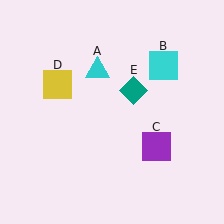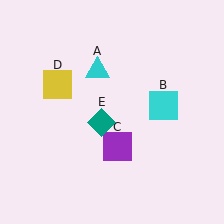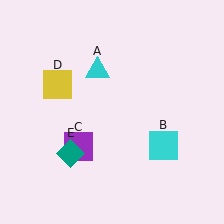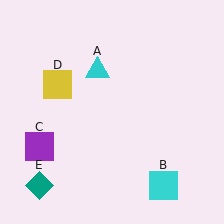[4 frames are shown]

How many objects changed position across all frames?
3 objects changed position: cyan square (object B), purple square (object C), teal diamond (object E).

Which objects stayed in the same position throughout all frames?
Cyan triangle (object A) and yellow square (object D) remained stationary.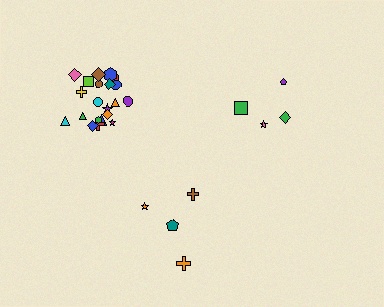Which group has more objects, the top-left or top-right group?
The top-left group.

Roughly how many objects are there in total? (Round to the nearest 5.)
Roughly 30 objects in total.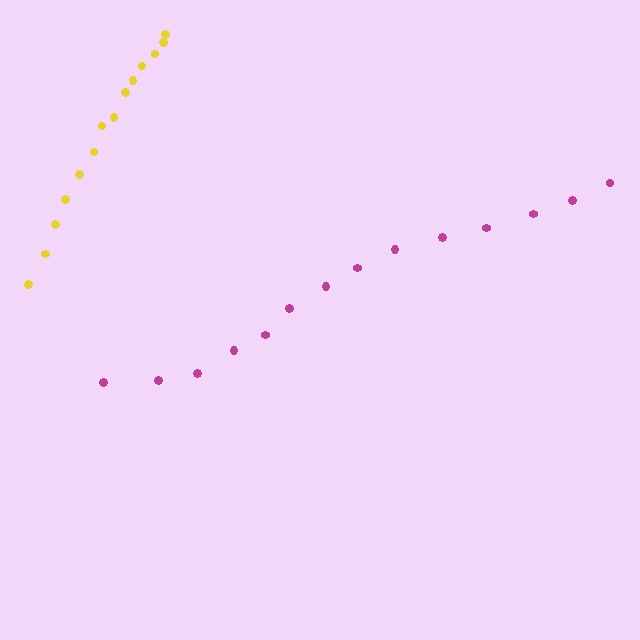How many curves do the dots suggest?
There are 2 distinct paths.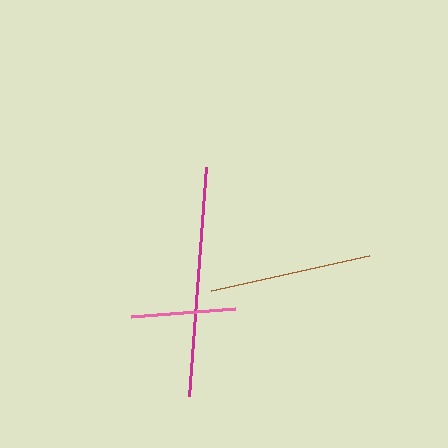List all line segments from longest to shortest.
From longest to shortest: magenta, brown, pink.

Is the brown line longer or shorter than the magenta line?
The magenta line is longer than the brown line.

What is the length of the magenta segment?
The magenta segment is approximately 230 pixels long.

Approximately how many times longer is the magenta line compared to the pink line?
The magenta line is approximately 2.2 times the length of the pink line.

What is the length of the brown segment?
The brown segment is approximately 162 pixels long.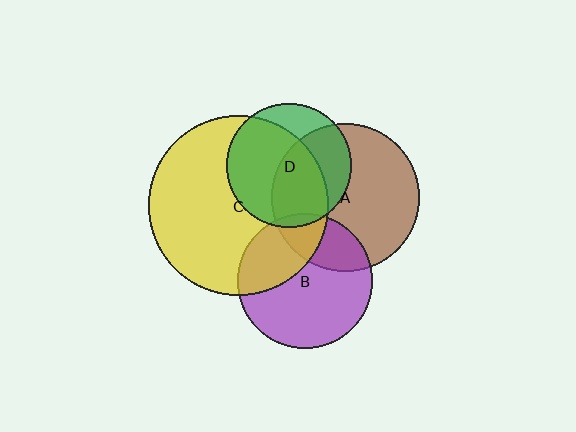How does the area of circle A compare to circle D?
Approximately 1.4 times.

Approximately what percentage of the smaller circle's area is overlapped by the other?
Approximately 25%.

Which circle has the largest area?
Circle C (yellow).